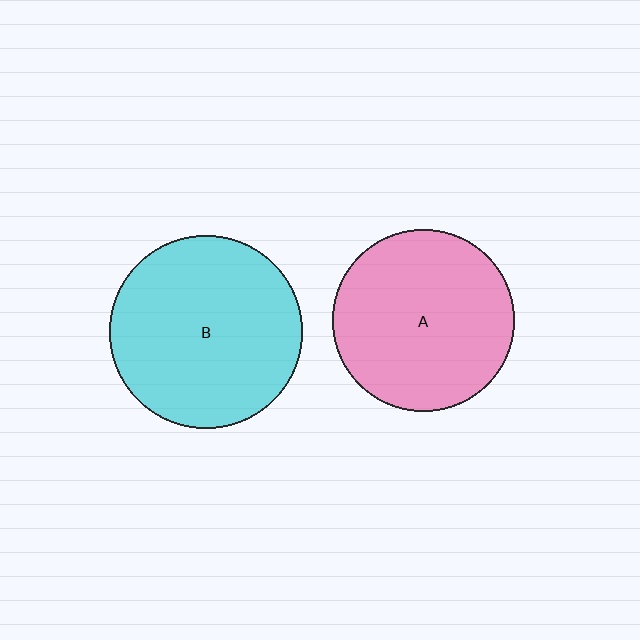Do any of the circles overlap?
No, none of the circles overlap.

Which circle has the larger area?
Circle B (cyan).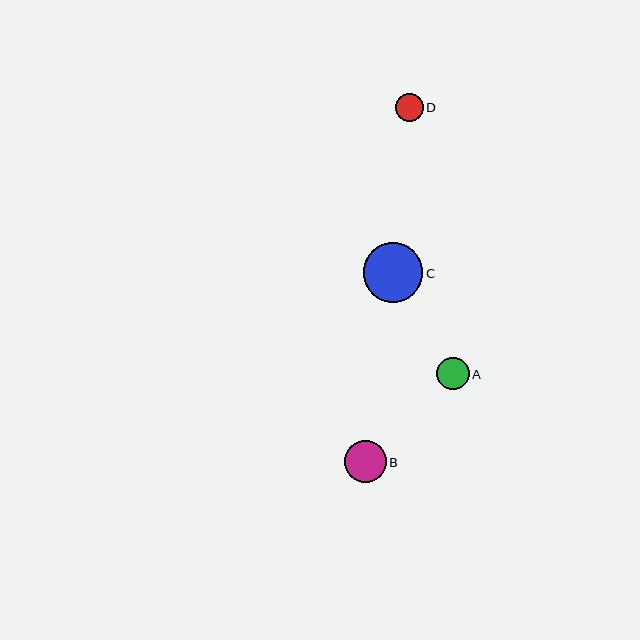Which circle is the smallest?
Circle D is the smallest with a size of approximately 28 pixels.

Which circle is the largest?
Circle C is the largest with a size of approximately 59 pixels.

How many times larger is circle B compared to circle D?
Circle B is approximately 1.5 times the size of circle D.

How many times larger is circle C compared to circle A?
Circle C is approximately 1.8 times the size of circle A.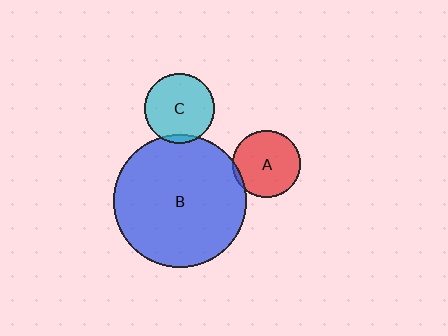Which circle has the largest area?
Circle B (blue).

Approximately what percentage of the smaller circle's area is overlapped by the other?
Approximately 5%.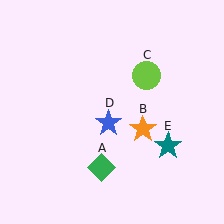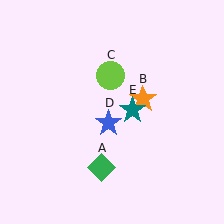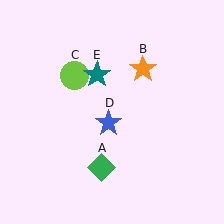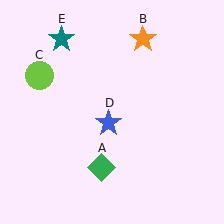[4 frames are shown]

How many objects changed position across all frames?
3 objects changed position: orange star (object B), lime circle (object C), teal star (object E).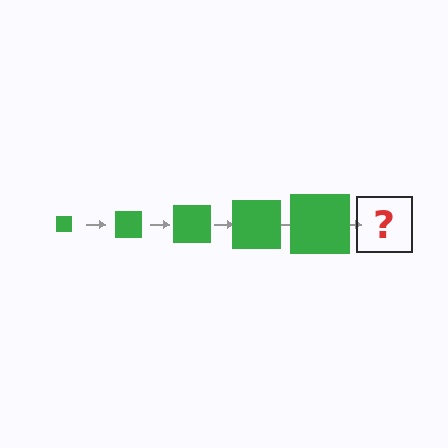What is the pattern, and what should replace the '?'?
The pattern is that the square gets progressively larger each step. The '?' should be a green square, larger than the previous one.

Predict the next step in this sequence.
The next step is a green square, larger than the previous one.